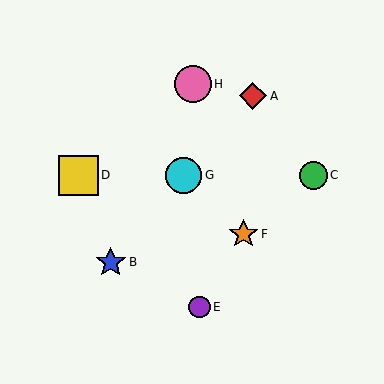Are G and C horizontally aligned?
Yes, both are at y≈175.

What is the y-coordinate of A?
Object A is at y≈96.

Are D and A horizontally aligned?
No, D is at y≈175 and A is at y≈96.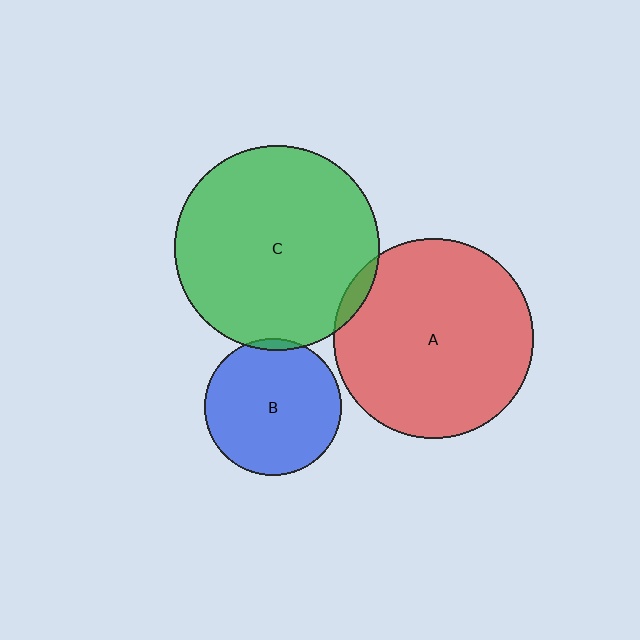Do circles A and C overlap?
Yes.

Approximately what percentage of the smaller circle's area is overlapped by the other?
Approximately 5%.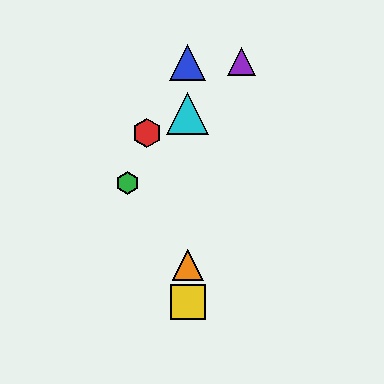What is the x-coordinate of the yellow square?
The yellow square is at x≈188.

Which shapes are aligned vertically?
The blue triangle, the yellow square, the orange triangle, the cyan triangle are aligned vertically.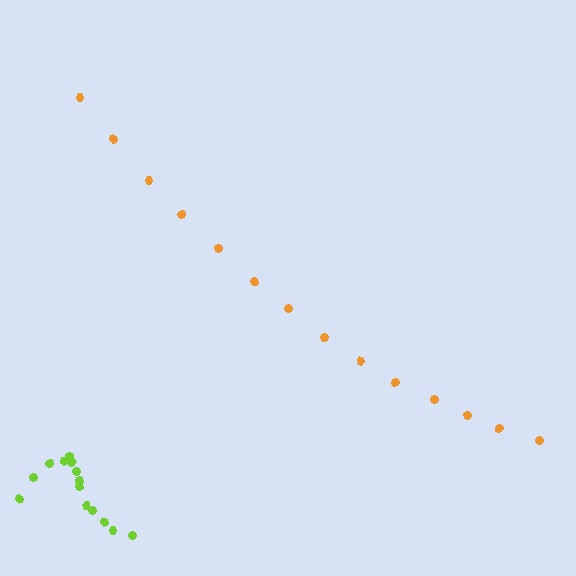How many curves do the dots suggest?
There are 2 distinct paths.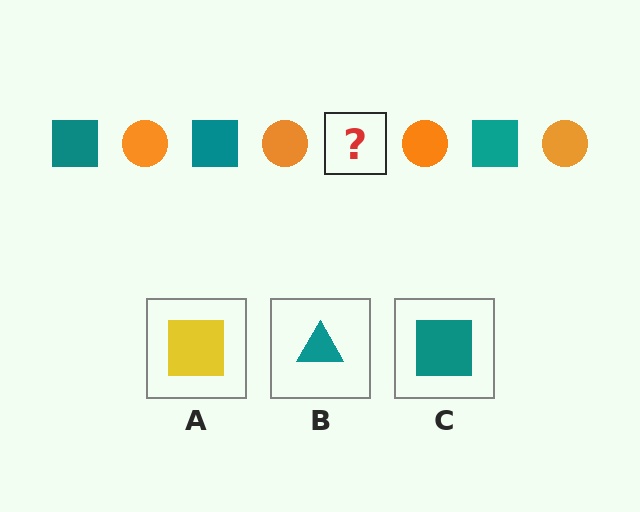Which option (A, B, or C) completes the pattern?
C.